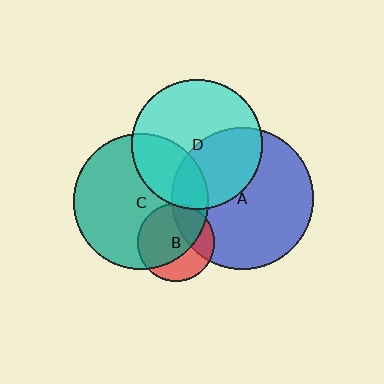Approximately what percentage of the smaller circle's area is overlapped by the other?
Approximately 65%.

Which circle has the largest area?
Circle A (blue).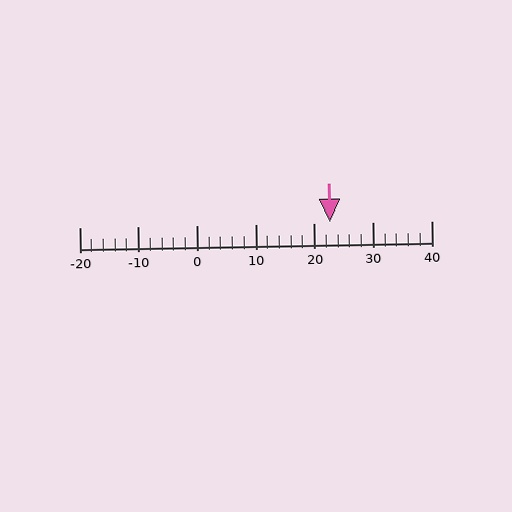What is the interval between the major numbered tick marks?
The major tick marks are spaced 10 units apart.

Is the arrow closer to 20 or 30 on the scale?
The arrow is closer to 20.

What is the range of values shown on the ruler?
The ruler shows values from -20 to 40.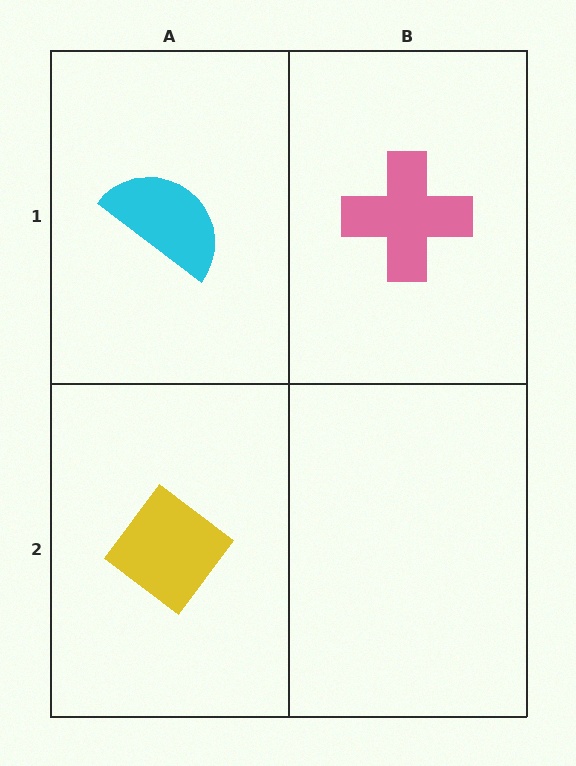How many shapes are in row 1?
2 shapes.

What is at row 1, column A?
A cyan semicircle.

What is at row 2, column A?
A yellow diamond.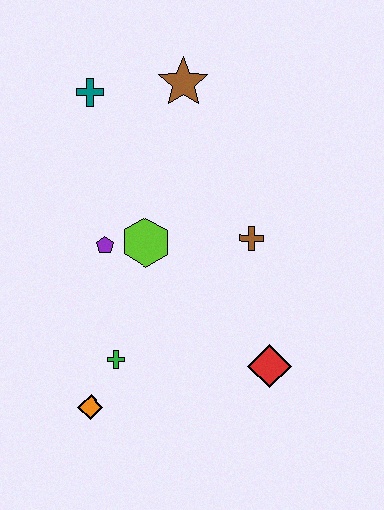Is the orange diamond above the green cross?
No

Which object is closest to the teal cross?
The brown star is closest to the teal cross.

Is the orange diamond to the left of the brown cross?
Yes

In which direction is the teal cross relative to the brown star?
The teal cross is to the left of the brown star.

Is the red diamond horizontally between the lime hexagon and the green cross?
No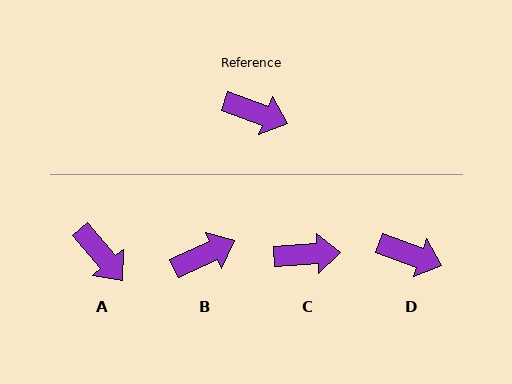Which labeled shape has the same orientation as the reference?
D.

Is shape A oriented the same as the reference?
No, it is off by about 31 degrees.